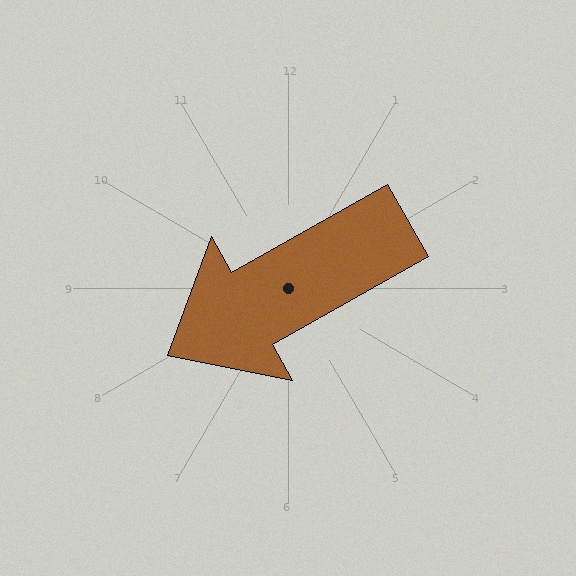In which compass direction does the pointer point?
Southwest.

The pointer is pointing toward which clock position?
Roughly 8 o'clock.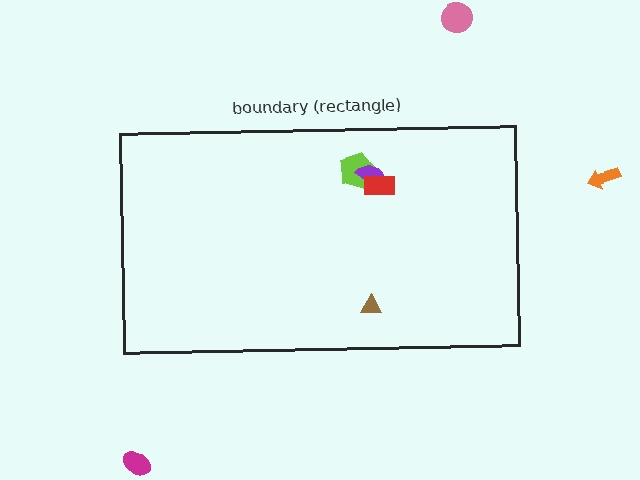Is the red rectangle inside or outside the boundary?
Inside.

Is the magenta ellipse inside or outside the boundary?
Outside.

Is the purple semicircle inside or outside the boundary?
Inside.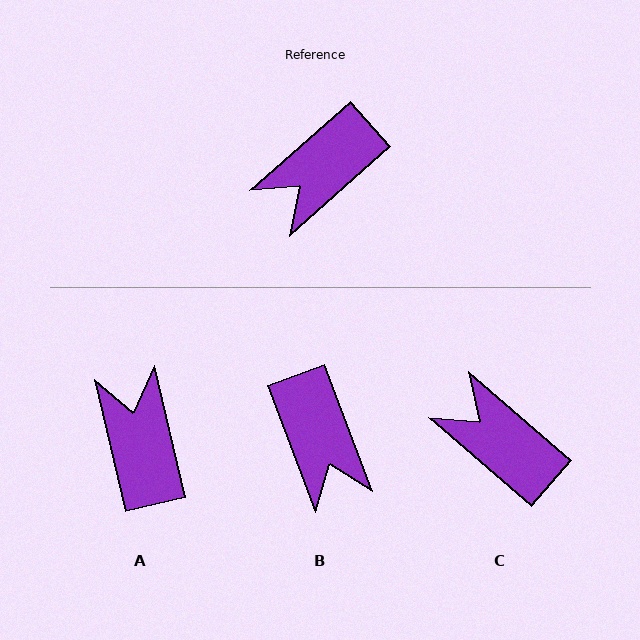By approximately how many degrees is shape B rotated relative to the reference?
Approximately 69 degrees counter-clockwise.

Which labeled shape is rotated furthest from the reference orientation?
A, about 118 degrees away.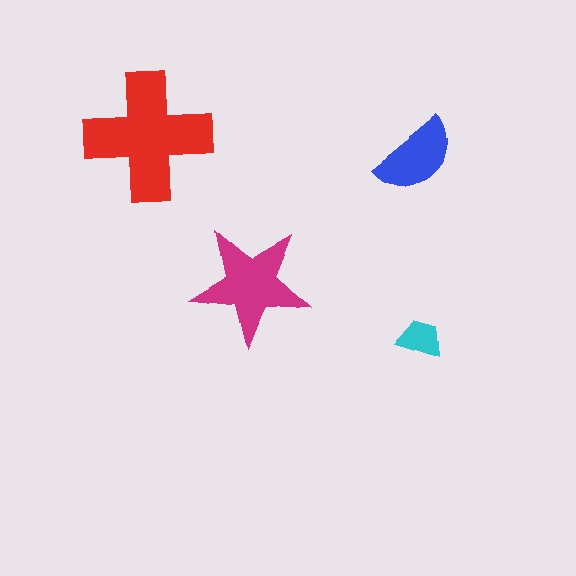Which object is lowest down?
The cyan trapezoid is bottommost.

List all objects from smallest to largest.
The cyan trapezoid, the blue semicircle, the magenta star, the red cross.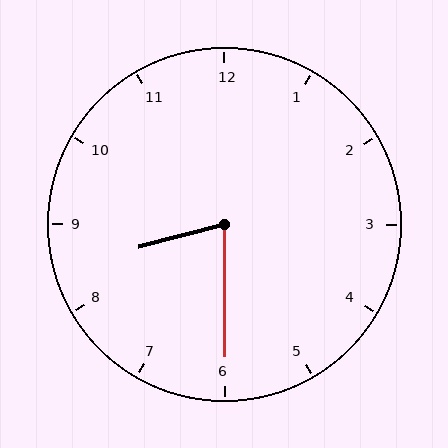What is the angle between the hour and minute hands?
Approximately 75 degrees.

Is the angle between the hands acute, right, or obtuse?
It is acute.